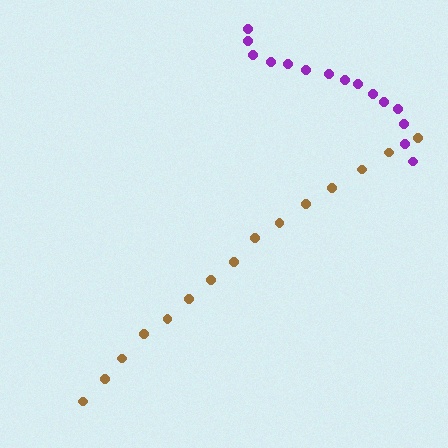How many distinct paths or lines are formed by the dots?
There are 2 distinct paths.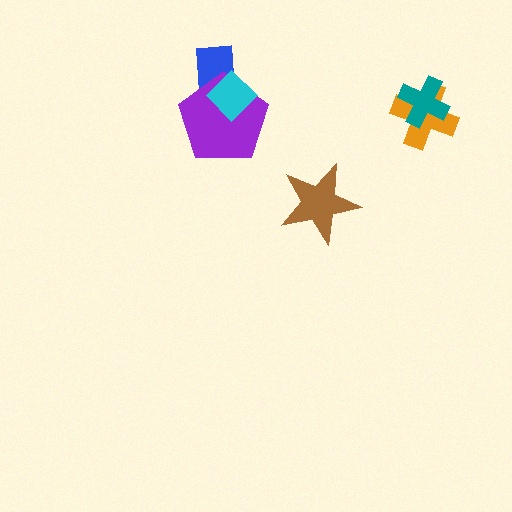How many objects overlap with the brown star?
0 objects overlap with the brown star.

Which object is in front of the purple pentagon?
The cyan diamond is in front of the purple pentagon.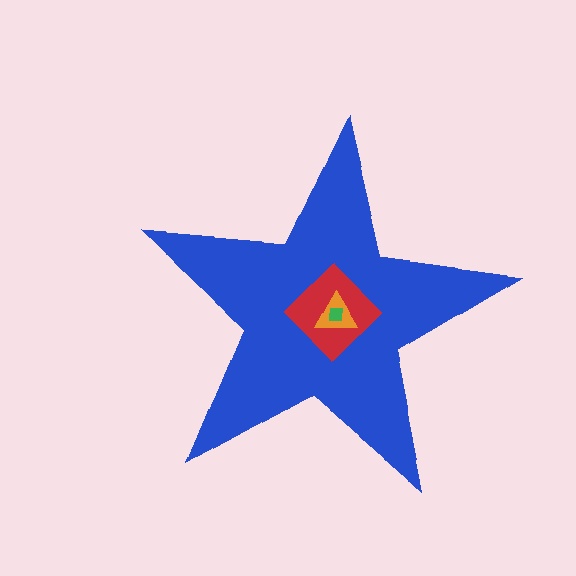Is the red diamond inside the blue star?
Yes.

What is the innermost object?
The green square.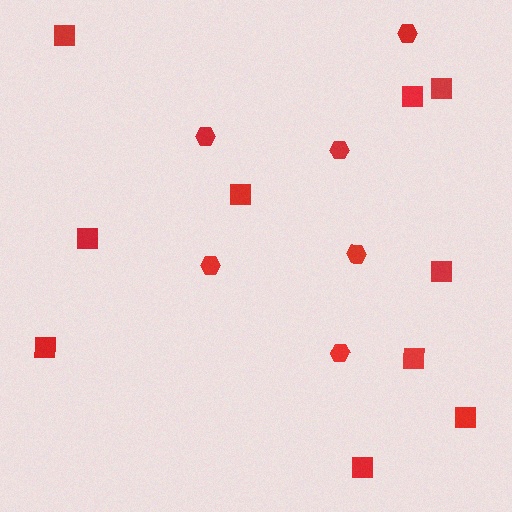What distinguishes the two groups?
There are 2 groups: one group of squares (10) and one group of hexagons (6).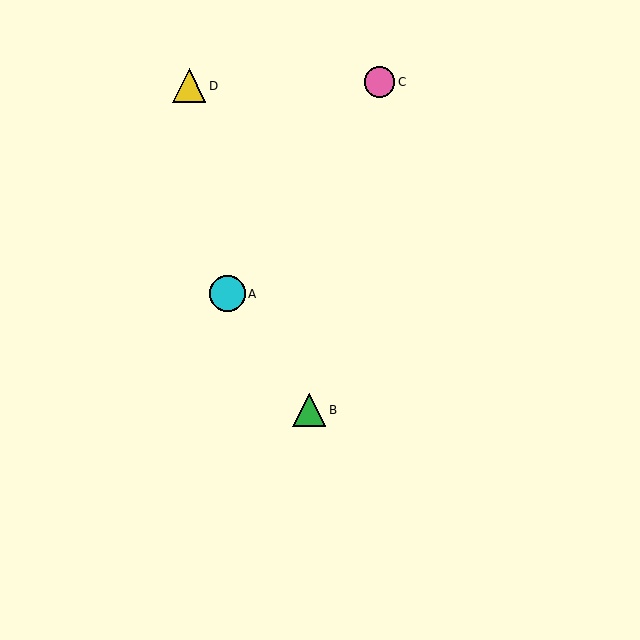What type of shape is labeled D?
Shape D is a yellow triangle.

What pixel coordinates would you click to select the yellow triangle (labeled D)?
Click at (189, 86) to select the yellow triangle D.